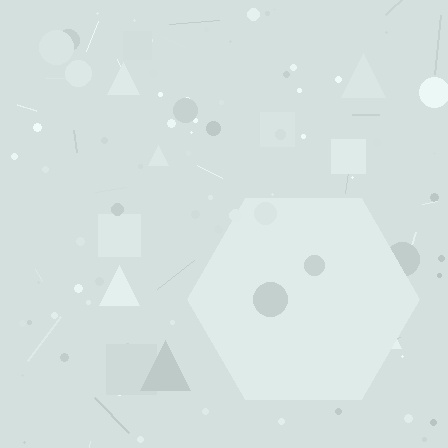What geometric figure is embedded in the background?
A hexagon is embedded in the background.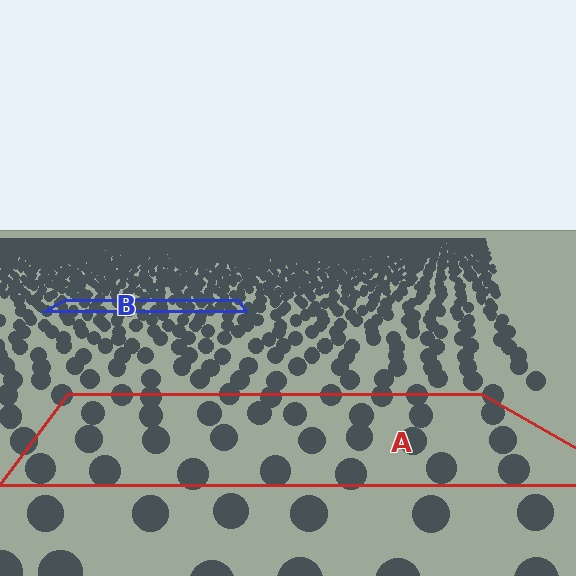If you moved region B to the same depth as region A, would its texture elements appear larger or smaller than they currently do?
They would appear larger. At a closer depth, the same texture elements are projected at a bigger on-screen size.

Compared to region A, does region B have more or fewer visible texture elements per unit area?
Region B has more texture elements per unit area — they are packed more densely because it is farther away.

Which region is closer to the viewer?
Region A is closer. The texture elements there are larger and more spread out.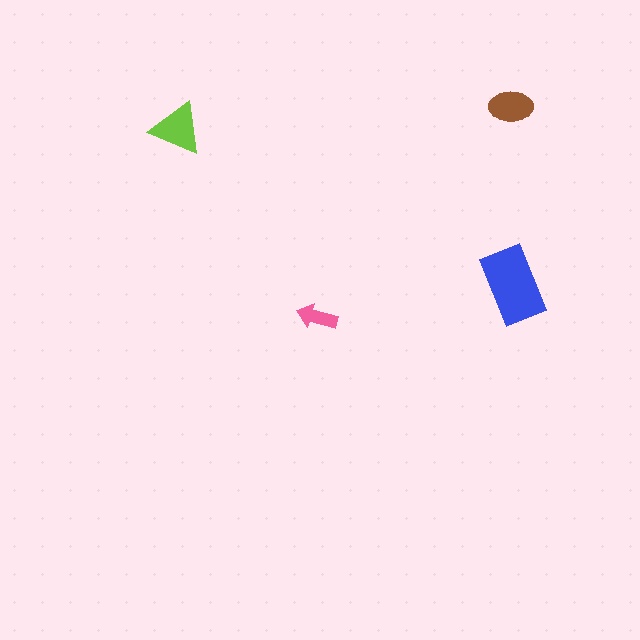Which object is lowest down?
The pink arrow is bottommost.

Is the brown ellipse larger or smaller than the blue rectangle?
Smaller.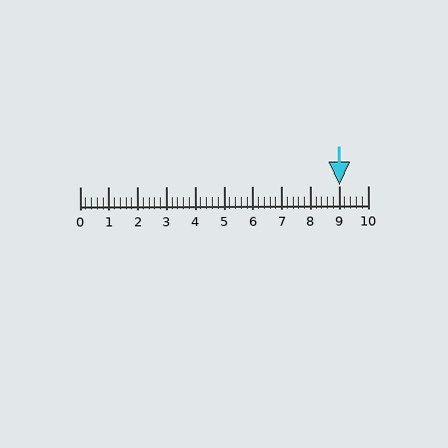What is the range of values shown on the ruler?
The ruler shows values from 0 to 10.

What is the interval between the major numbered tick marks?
The major tick marks are spaced 1 units apart.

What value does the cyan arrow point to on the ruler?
The cyan arrow points to approximately 9.0.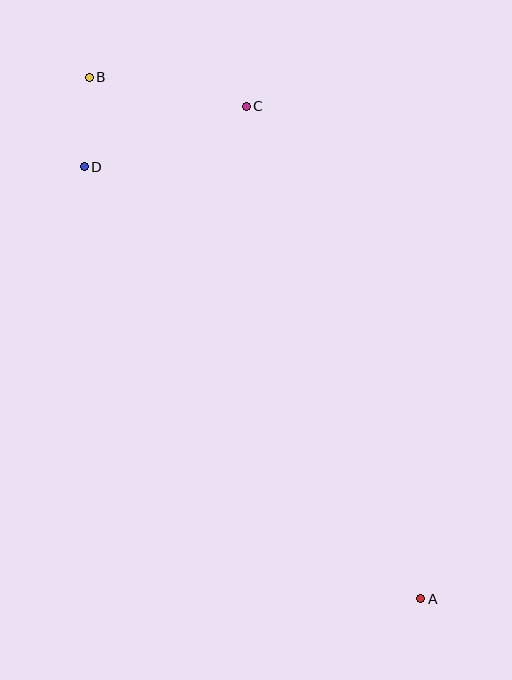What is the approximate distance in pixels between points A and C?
The distance between A and C is approximately 522 pixels.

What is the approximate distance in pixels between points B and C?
The distance between B and C is approximately 160 pixels.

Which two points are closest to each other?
Points B and D are closest to each other.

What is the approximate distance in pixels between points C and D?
The distance between C and D is approximately 173 pixels.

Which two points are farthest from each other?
Points A and B are farthest from each other.